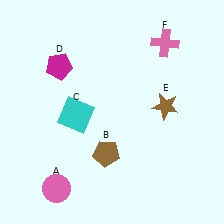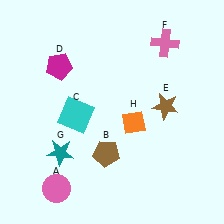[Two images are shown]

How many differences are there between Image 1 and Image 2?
There are 2 differences between the two images.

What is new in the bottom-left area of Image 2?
A teal star (G) was added in the bottom-left area of Image 2.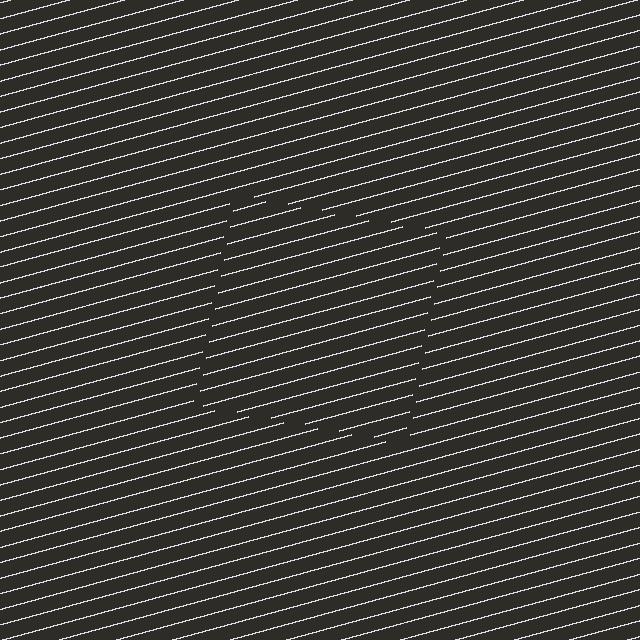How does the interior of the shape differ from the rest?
The interior of the shape contains the same grating, shifted by half a period — the contour is defined by the phase discontinuity where line-ends from the inner and outer gratings abut.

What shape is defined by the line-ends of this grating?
An illusory square. The interior of the shape contains the same grating, shifted by half a period — the contour is defined by the phase discontinuity where line-ends from the inner and outer gratings abut.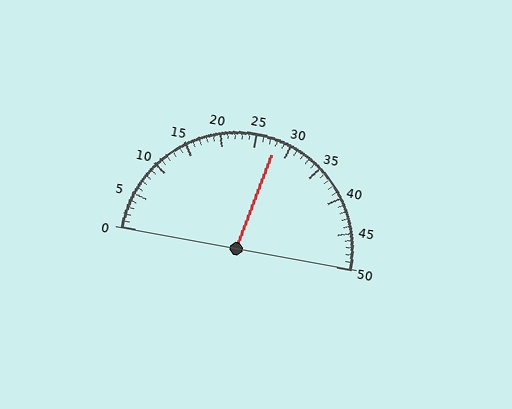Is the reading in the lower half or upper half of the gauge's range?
The reading is in the upper half of the range (0 to 50).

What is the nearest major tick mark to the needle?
The nearest major tick mark is 30.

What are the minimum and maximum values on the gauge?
The gauge ranges from 0 to 50.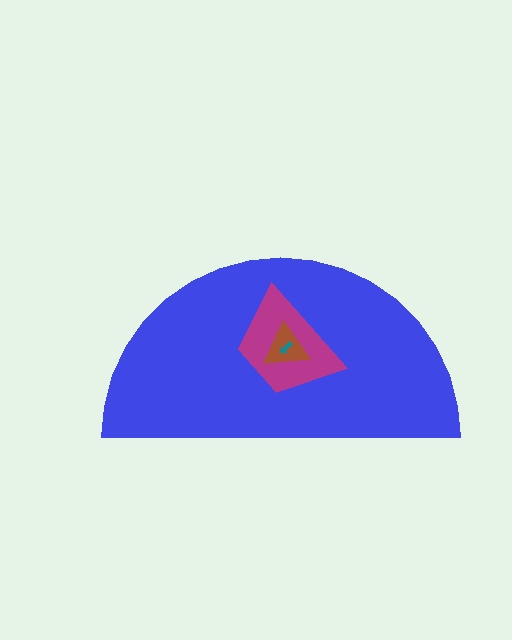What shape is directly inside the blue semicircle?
The magenta trapezoid.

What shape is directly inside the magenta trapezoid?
The brown triangle.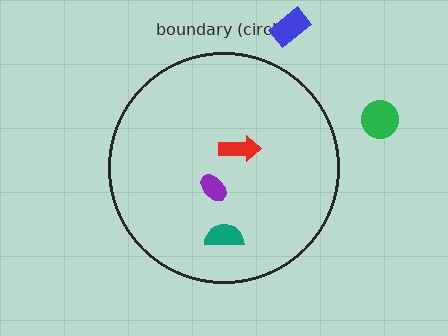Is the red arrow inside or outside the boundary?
Inside.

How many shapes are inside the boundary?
3 inside, 2 outside.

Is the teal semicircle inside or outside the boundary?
Inside.